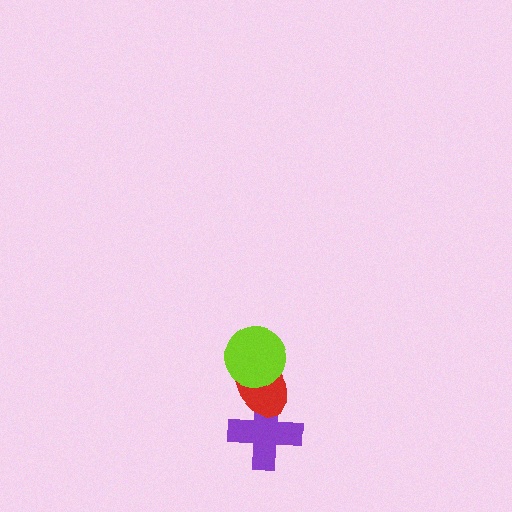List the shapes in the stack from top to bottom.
From top to bottom: the lime circle, the red ellipse, the purple cross.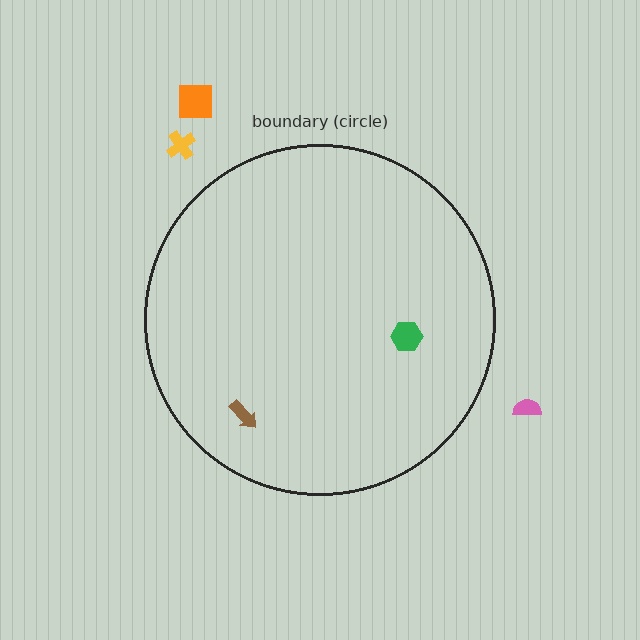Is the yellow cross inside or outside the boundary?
Outside.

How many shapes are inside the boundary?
2 inside, 3 outside.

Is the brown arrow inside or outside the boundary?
Inside.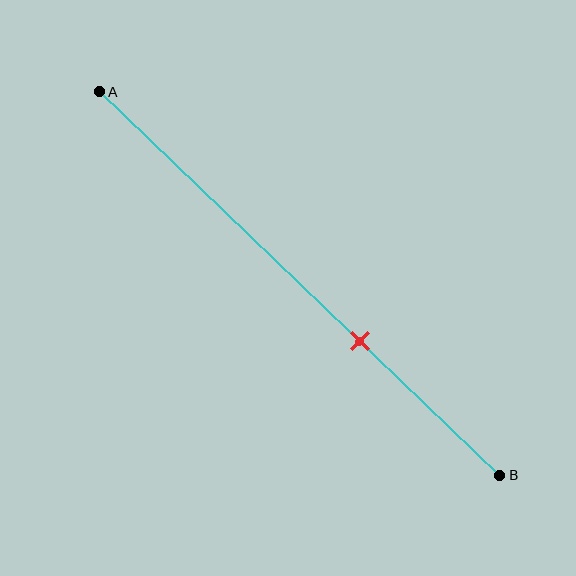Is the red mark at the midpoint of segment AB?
No, the mark is at about 65% from A, not at the 50% midpoint.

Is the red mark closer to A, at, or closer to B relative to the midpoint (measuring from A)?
The red mark is closer to point B than the midpoint of segment AB.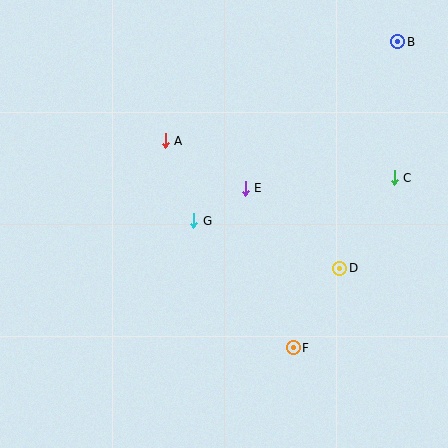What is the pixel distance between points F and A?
The distance between F and A is 244 pixels.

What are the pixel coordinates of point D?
Point D is at (340, 268).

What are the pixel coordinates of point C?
Point C is at (394, 178).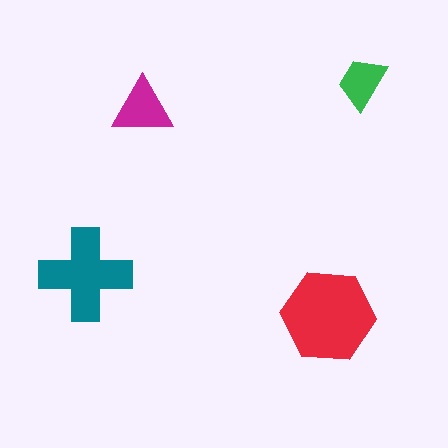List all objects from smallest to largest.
The green trapezoid, the magenta triangle, the teal cross, the red hexagon.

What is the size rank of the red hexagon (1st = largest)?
1st.